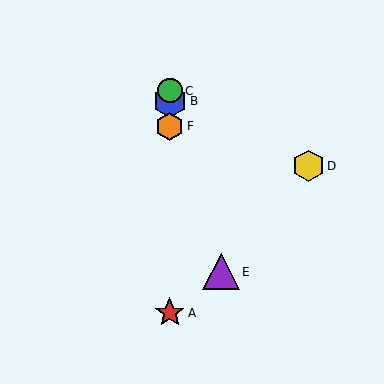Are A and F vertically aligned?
Yes, both are at x≈170.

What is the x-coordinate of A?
Object A is at x≈170.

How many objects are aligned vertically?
4 objects (A, B, C, F) are aligned vertically.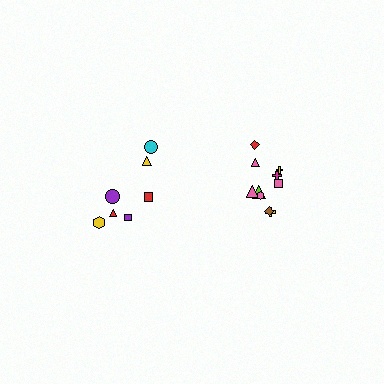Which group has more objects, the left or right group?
The right group.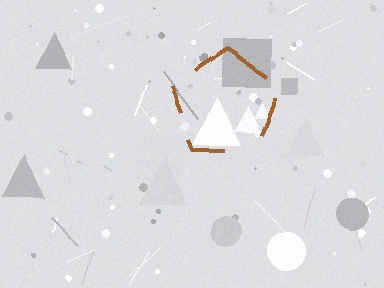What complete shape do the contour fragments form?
The contour fragments form a pentagon.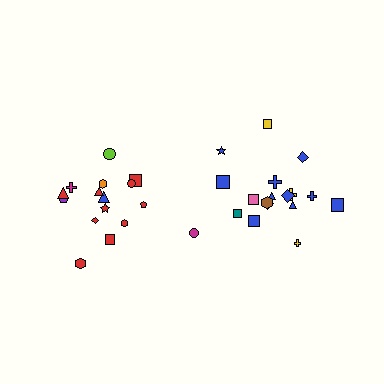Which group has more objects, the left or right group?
The right group.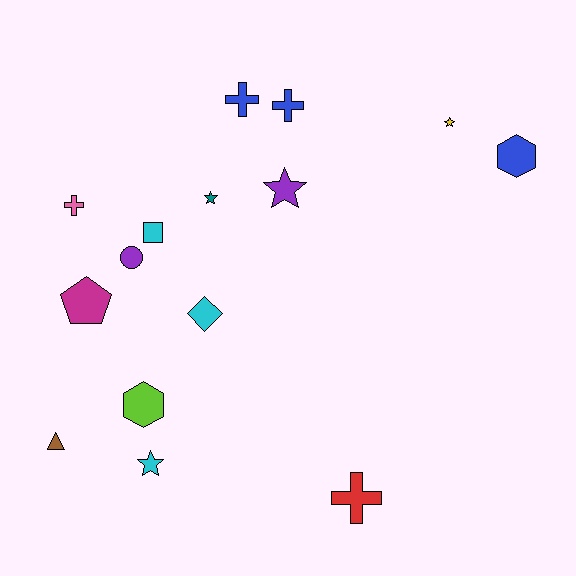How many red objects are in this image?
There is 1 red object.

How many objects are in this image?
There are 15 objects.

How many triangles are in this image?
There is 1 triangle.